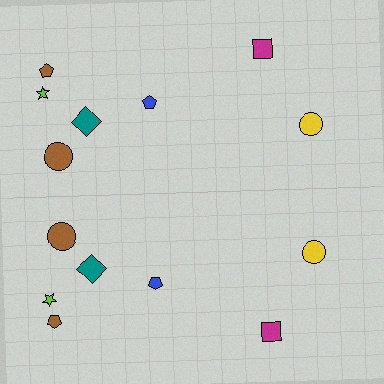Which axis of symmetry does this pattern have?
The pattern has a horizontal axis of symmetry running through the center of the image.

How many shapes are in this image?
There are 14 shapes in this image.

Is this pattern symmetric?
Yes, this pattern has bilateral (reflection) symmetry.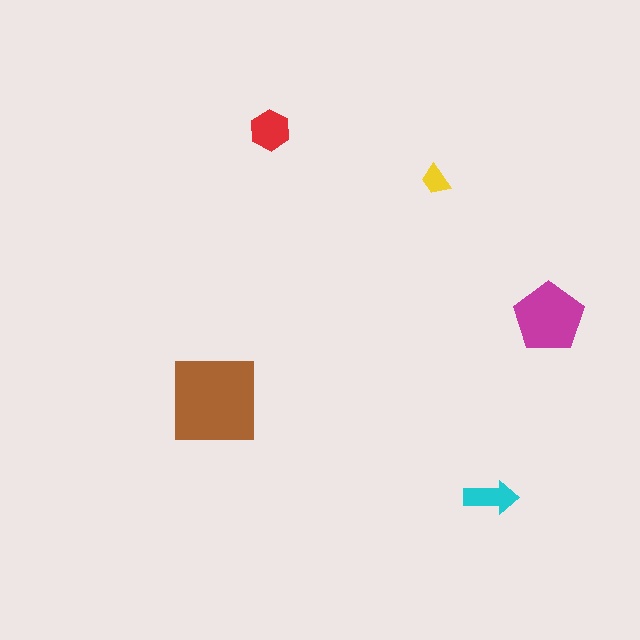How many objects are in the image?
There are 5 objects in the image.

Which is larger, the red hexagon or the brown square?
The brown square.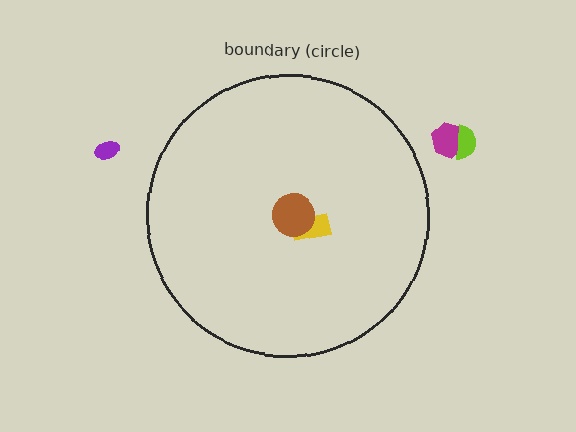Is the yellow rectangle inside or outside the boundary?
Inside.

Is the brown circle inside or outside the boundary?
Inside.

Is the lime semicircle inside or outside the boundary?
Outside.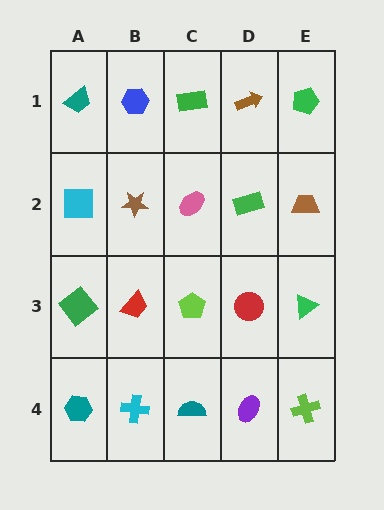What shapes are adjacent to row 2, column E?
A green pentagon (row 1, column E), a green triangle (row 3, column E), a green rectangle (row 2, column D).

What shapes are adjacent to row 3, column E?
A brown trapezoid (row 2, column E), a lime cross (row 4, column E), a red circle (row 3, column D).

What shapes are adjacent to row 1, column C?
A pink ellipse (row 2, column C), a blue hexagon (row 1, column B), a brown arrow (row 1, column D).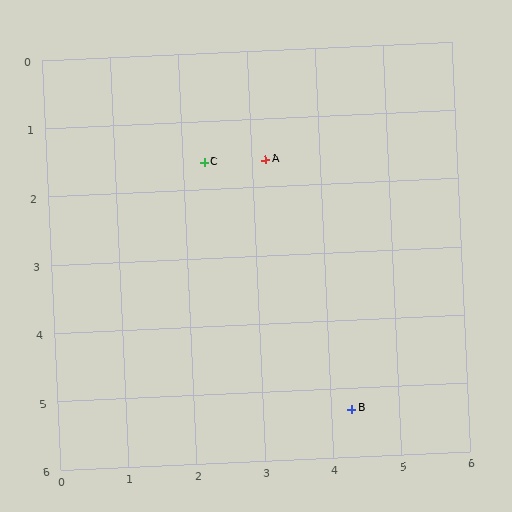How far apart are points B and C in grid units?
Points B and C are about 4.2 grid units apart.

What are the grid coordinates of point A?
Point A is at approximately (3.2, 1.6).